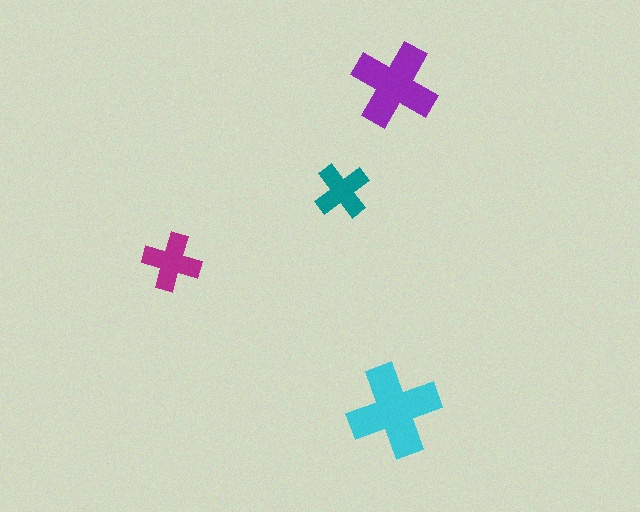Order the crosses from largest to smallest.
the cyan one, the purple one, the magenta one, the teal one.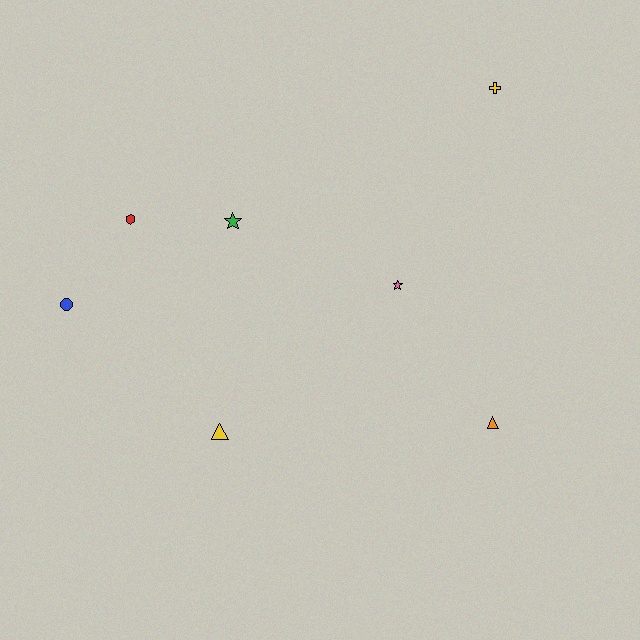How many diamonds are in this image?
There are no diamonds.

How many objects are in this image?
There are 7 objects.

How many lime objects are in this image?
There are no lime objects.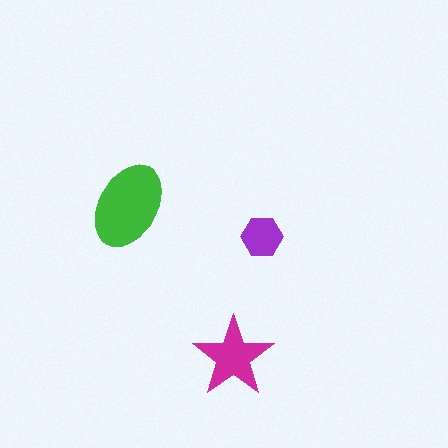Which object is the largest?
The green ellipse.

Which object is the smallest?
The purple hexagon.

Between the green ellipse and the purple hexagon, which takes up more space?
The green ellipse.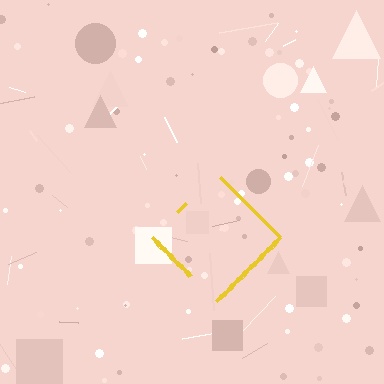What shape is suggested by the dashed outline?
The dashed outline suggests a diamond.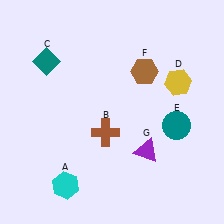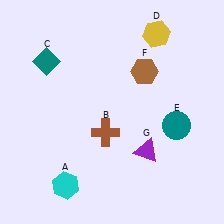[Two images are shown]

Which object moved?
The yellow hexagon (D) moved up.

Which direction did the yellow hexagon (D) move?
The yellow hexagon (D) moved up.